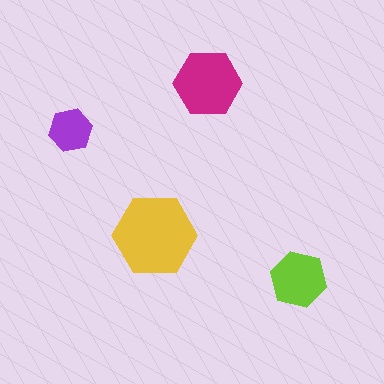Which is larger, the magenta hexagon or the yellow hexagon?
The yellow one.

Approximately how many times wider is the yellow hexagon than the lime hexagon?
About 1.5 times wider.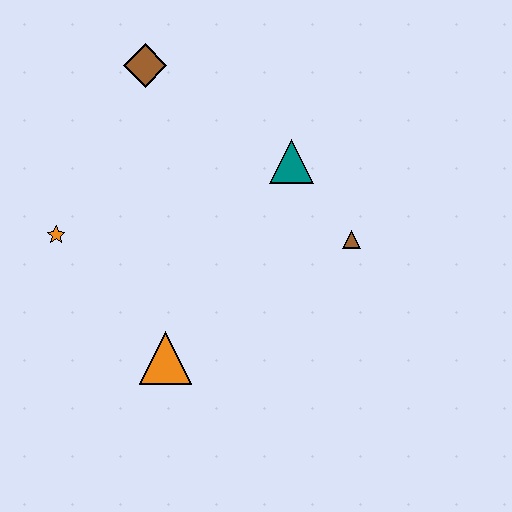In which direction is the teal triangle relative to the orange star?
The teal triangle is to the right of the orange star.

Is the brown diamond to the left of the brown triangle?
Yes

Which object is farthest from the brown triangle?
The orange star is farthest from the brown triangle.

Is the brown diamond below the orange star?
No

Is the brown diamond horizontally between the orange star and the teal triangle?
Yes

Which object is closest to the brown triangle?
The teal triangle is closest to the brown triangle.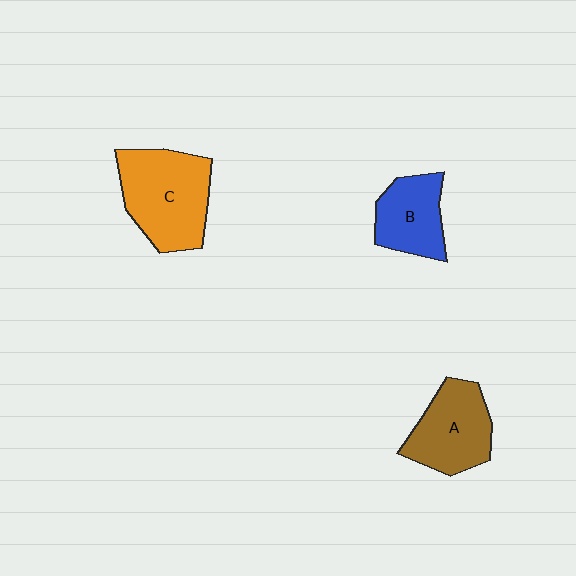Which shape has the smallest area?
Shape B (blue).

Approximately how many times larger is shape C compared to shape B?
Approximately 1.6 times.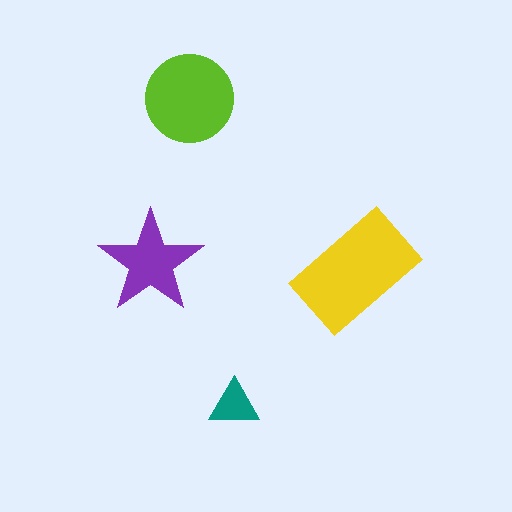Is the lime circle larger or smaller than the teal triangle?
Larger.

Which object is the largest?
The yellow rectangle.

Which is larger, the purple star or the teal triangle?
The purple star.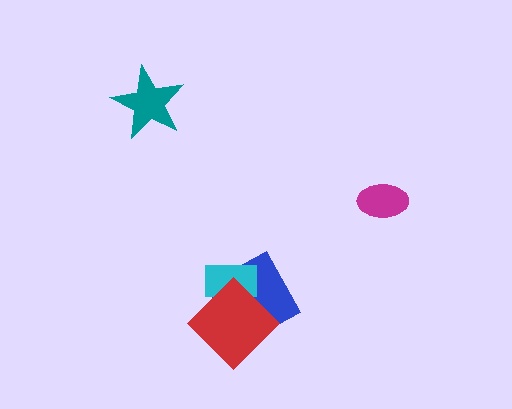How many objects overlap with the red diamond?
2 objects overlap with the red diamond.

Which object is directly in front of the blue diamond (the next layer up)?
The cyan rectangle is directly in front of the blue diamond.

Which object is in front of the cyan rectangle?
The red diamond is in front of the cyan rectangle.